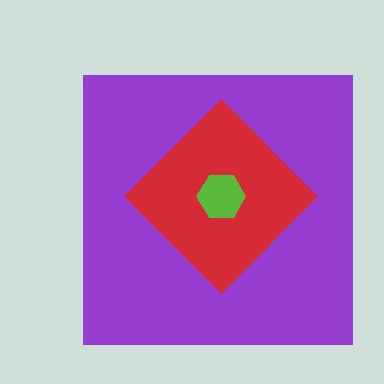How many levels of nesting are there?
3.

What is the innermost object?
The lime hexagon.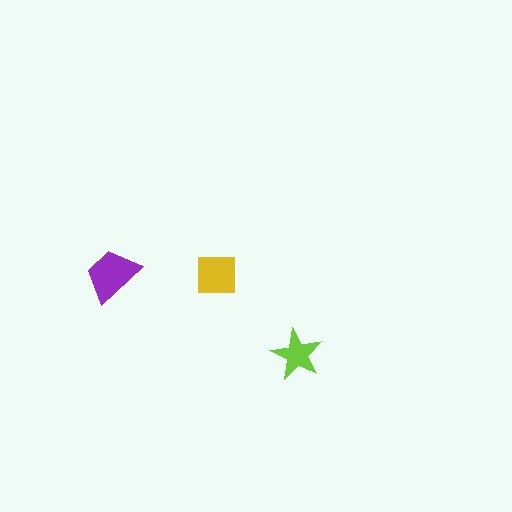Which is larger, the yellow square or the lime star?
The yellow square.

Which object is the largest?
The purple trapezoid.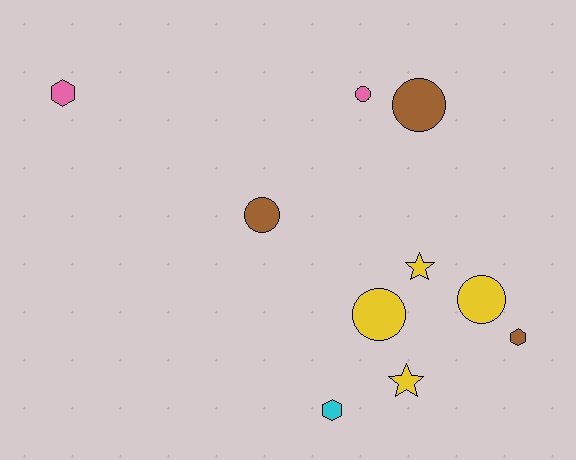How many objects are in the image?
There are 10 objects.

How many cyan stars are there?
There are no cyan stars.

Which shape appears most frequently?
Circle, with 5 objects.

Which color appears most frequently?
Yellow, with 4 objects.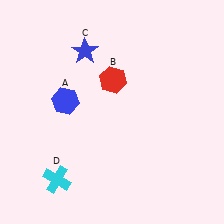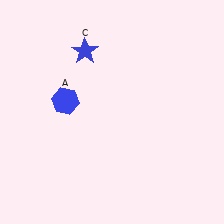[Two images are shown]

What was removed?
The red hexagon (B), the cyan cross (D) were removed in Image 2.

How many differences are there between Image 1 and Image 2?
There are 2 differences between the two images.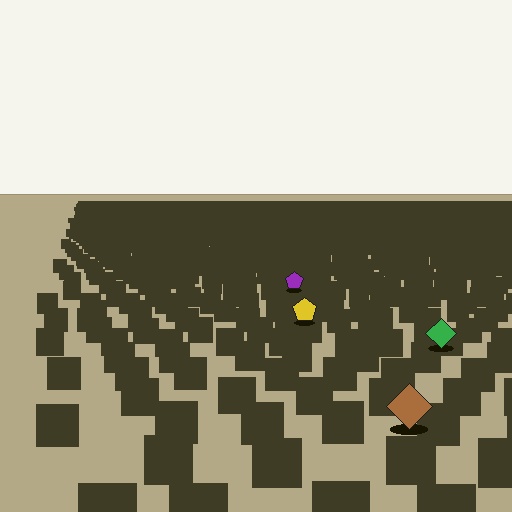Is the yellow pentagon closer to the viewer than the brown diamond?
No. The brown diamond is closer — you can tell from the texture gradient: the ground texture is coarser near it.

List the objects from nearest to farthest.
From nearest to farthest: the brown diamond, the green diamond, the yellow pentagon, the purple pentagon.